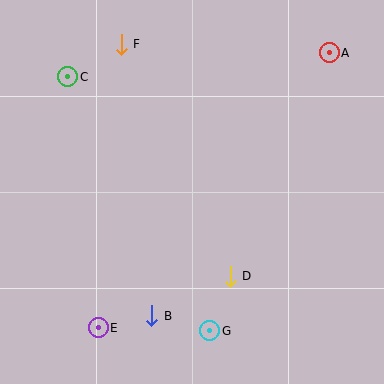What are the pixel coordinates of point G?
Point G is at (210, 331).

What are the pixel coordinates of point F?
Point F is at (121, 44).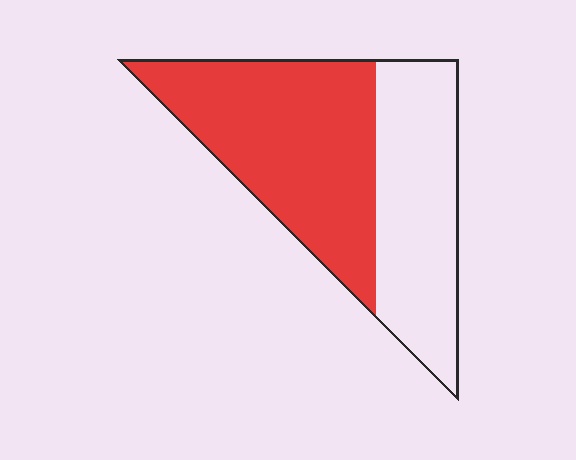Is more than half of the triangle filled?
Yes.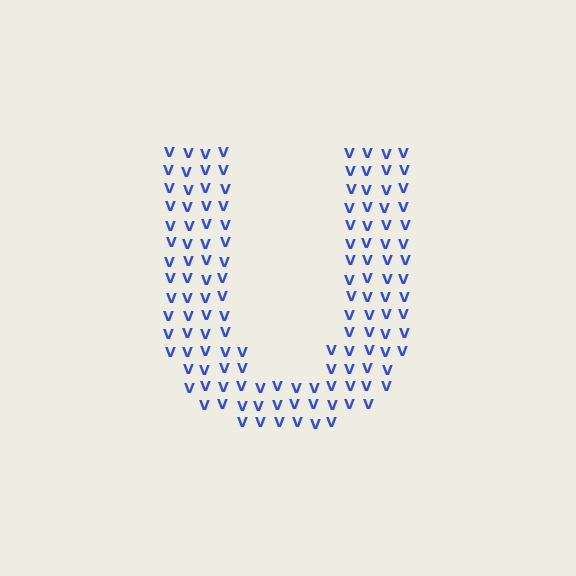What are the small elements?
The small elements are letter V's.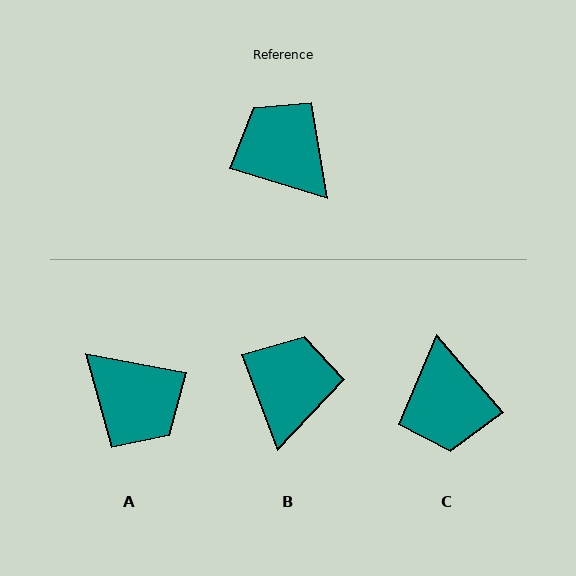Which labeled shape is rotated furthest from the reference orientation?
A, about 173 degrees away.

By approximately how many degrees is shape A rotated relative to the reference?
Approximately 173 degrees clockwise.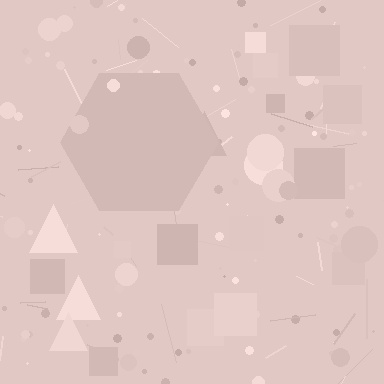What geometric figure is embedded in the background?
A hexagon is embedded in the background.